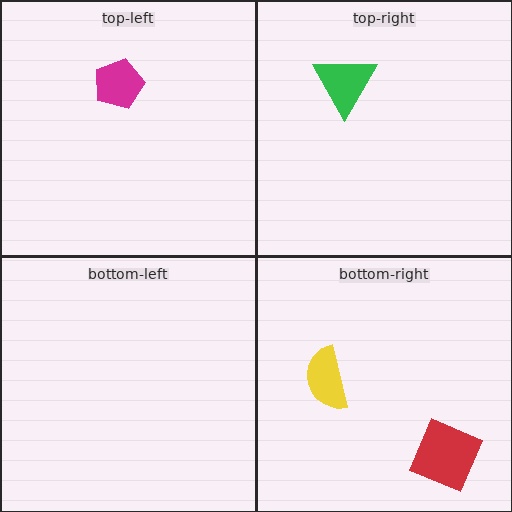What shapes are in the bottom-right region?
The yellow semicircle, the red diamond.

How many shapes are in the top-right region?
1.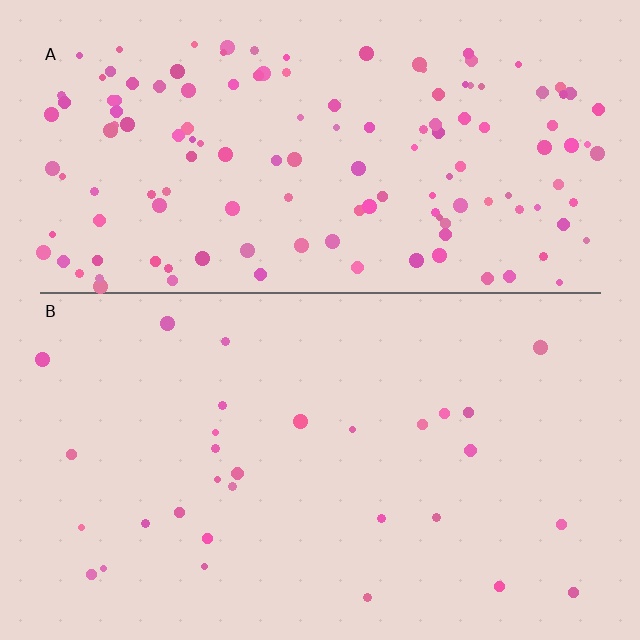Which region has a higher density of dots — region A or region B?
A (the top).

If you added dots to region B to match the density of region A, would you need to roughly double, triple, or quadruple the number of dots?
Approximately quadruple.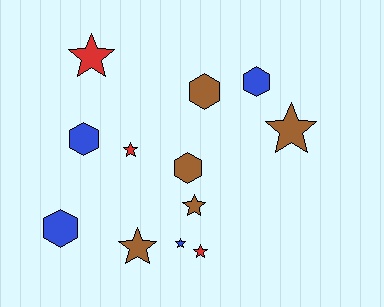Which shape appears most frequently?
Star, with 7 objects.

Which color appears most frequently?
Brown, with 5 objects.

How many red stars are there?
There are 3 red stars.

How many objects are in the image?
There are 12 objects.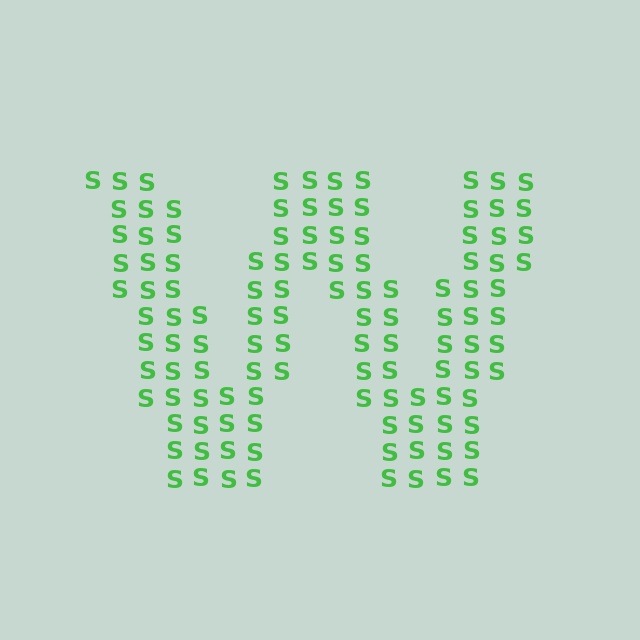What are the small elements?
The small elements are letter S's.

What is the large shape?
The large shape is the letter W.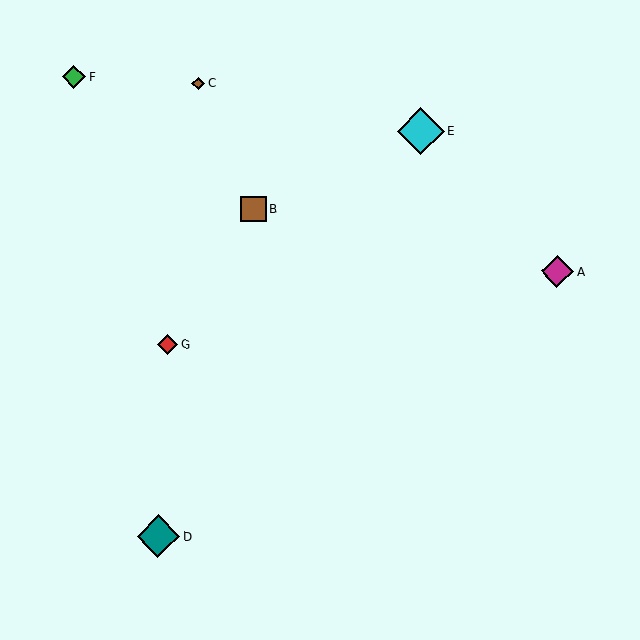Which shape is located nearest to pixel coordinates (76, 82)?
The green diamond (labeled F) at (74, 77) is nearest to that location.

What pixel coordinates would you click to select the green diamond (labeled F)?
Click at (74, 77) to select the green diamond F.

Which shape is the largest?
The cyan diamond (labeled E) is the largest.